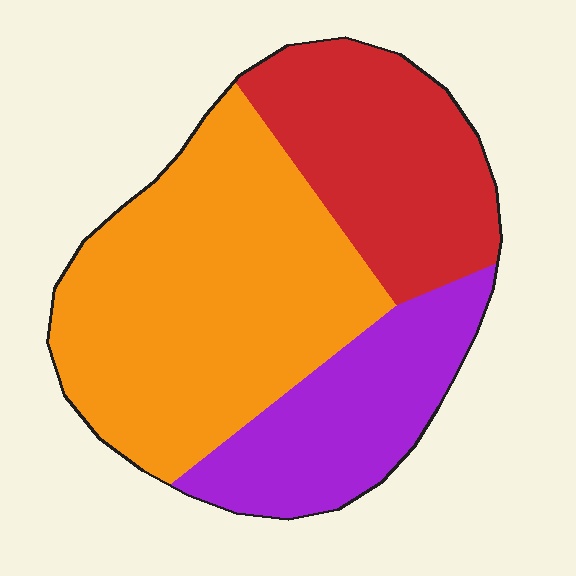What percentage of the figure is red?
Red covers about 25% of the figure.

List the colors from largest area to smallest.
From largest to smallest: orange, red, purple.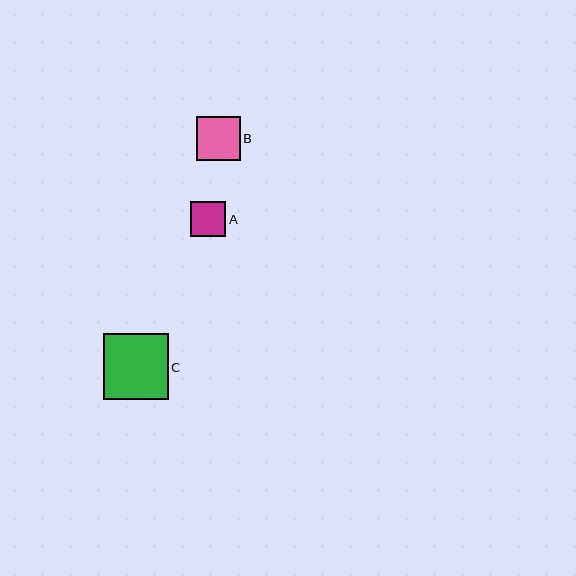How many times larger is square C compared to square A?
Square C is approximately 1.9 times the size of square A.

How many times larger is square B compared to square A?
Square B is approximately 1.2 times the size of square A.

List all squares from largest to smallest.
From largest to smallest: C, B, A.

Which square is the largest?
Square C is the largest with a size of approximately 65 pixels.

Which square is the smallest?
Square A is the smallest with a size of approximately 35 pixels.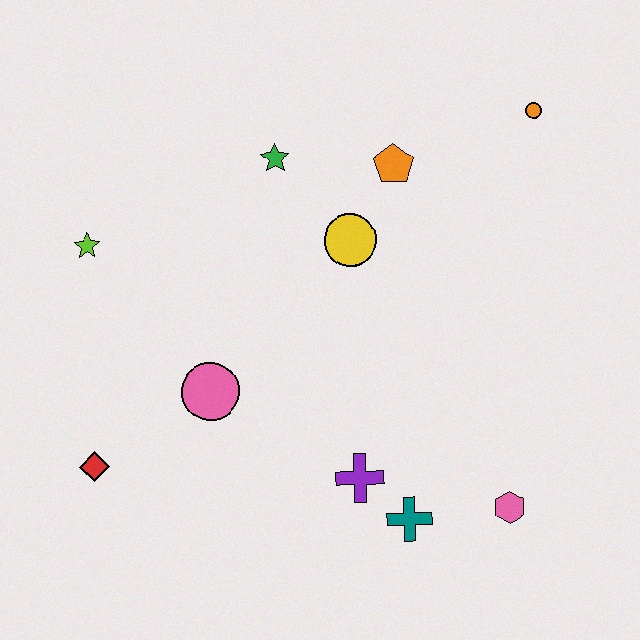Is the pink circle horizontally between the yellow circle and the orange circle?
No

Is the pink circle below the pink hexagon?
No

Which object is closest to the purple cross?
The teal cross is closest to the purple cross.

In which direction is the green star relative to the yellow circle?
The green star is above the yellow circle.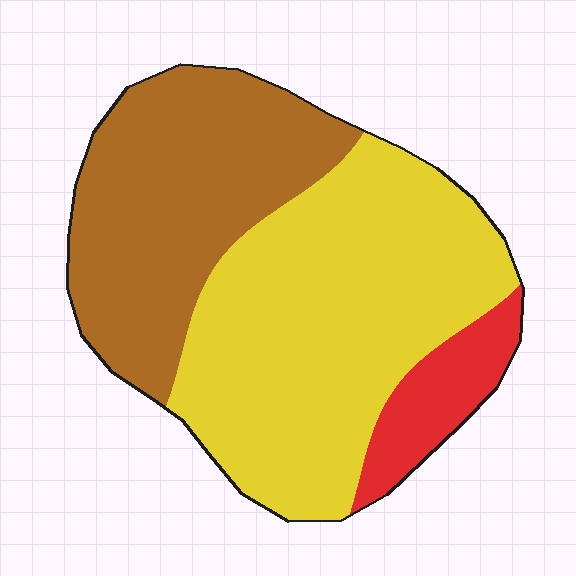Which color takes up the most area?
Yellow, at roughly 55%.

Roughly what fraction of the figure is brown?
Brown takes up about three eighths (3/8) of the figure.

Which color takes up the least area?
Red, at roughly 10%.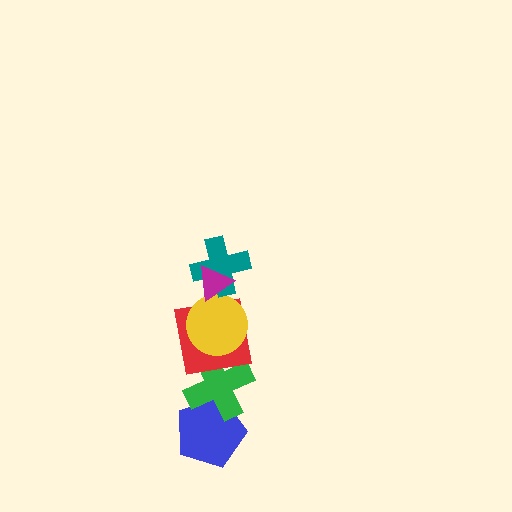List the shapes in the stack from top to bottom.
From top to bottom: the magenta triangle, the teal cross, the yellow circle, the red square, the green cross, the blue pentagon.